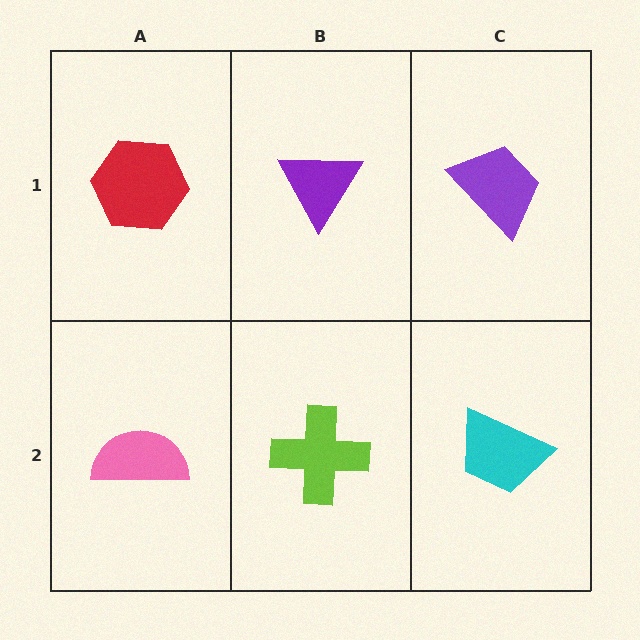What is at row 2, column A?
A pink semicircle.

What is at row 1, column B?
A purple triangle.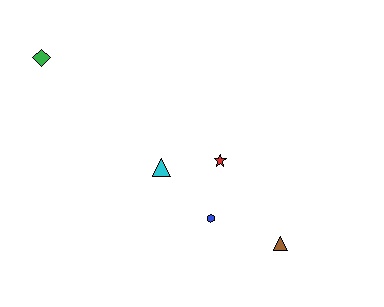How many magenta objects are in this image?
There are no magenta objects.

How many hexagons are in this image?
There is 1 hexagon.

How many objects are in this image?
There are 5 objects.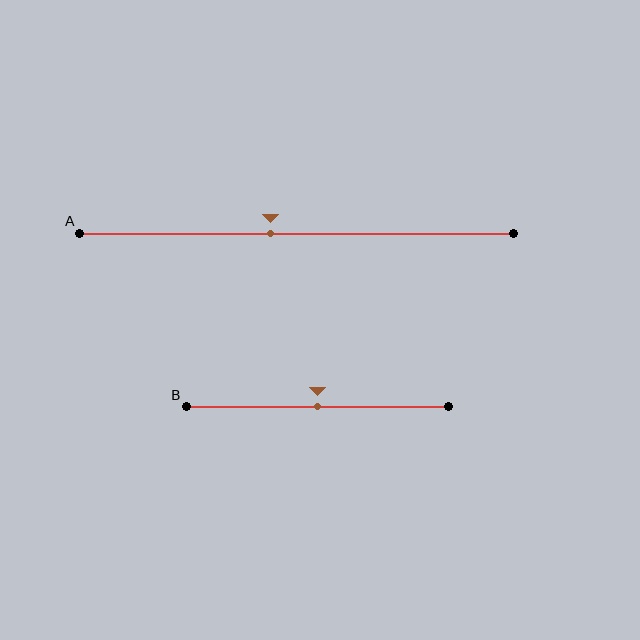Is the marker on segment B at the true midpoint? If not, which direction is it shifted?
Yes, the marker on segment B is at the true midpoint.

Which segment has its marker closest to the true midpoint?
Segment B has its marker closest to the true midpoint.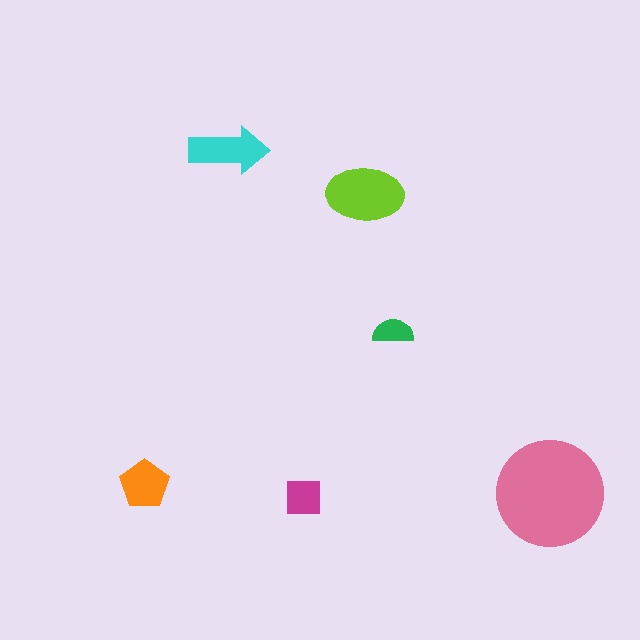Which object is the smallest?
The green semicircle.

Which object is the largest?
The pink circle.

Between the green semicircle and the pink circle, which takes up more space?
The pink circle.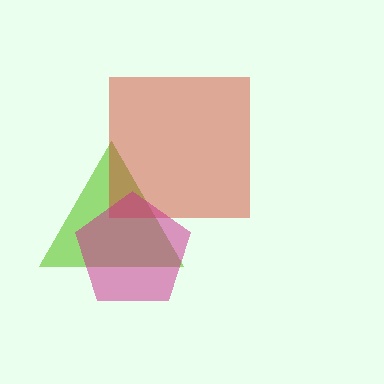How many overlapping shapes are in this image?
There are 3 overlapping shapes in the image.